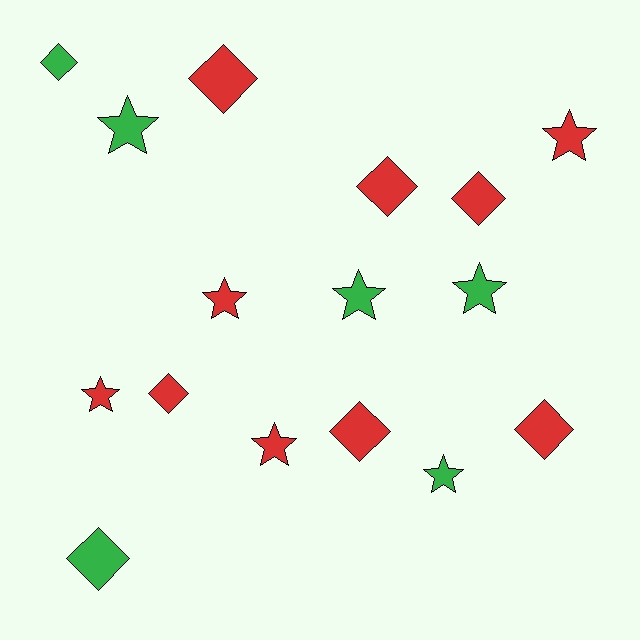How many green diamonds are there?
There are 2 green diamonds.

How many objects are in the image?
There are 16 objects.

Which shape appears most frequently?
Diamond, with 8 objects.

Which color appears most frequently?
Red, with 10 objects.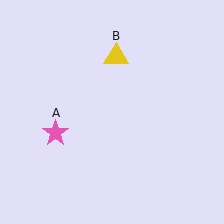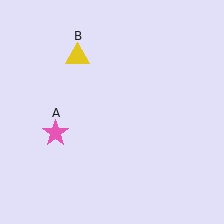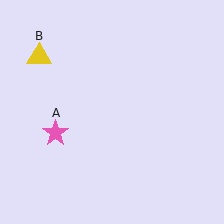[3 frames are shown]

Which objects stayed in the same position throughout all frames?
Pink star (object A) remained stationary.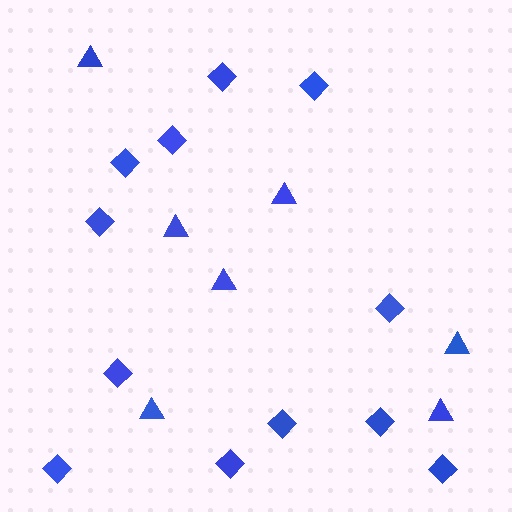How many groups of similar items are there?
There are 2 groups: one group of triangles (7) and one group of diamonds (12).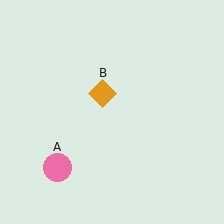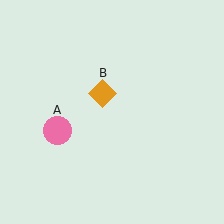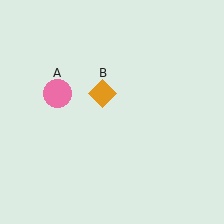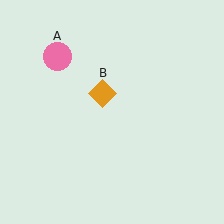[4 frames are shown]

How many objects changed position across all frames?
1 object changed position: pink circle (object A).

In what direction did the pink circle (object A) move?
The pink circle (object A) moved up.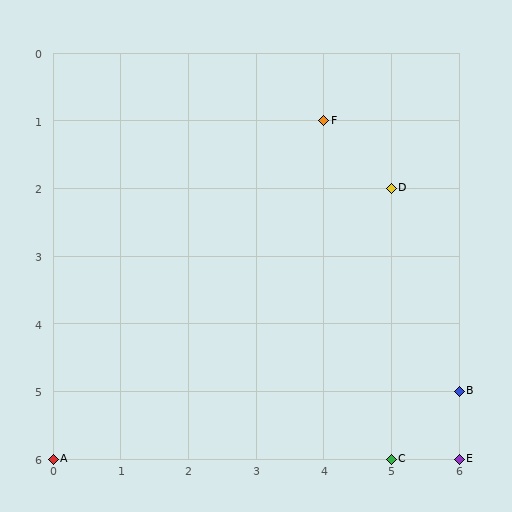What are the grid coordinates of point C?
Point C is at grid coordinates (5, 6).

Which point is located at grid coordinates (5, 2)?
Point D is at (5, 2).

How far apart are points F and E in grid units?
Points F and E are 2 columns and 5 rows apart (about 5.4 grid units diagonally).